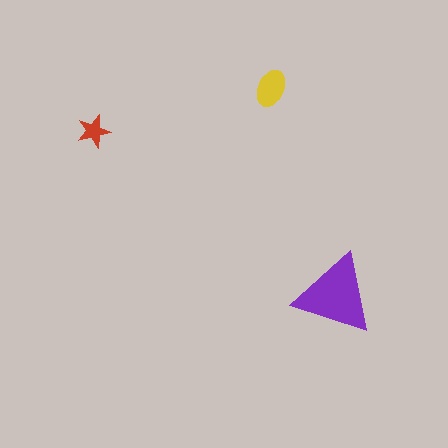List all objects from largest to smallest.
The purple triangle, the yellow ellipse, the red star.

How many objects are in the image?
There are 3 objects in the image.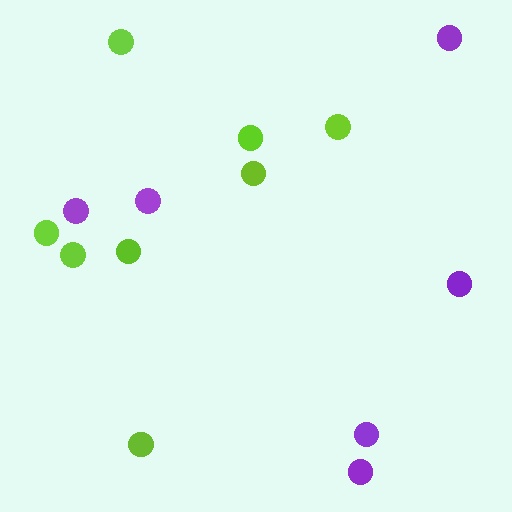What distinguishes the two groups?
There are 2 groups: one group of lime circles (8) and one group of purple circles (6).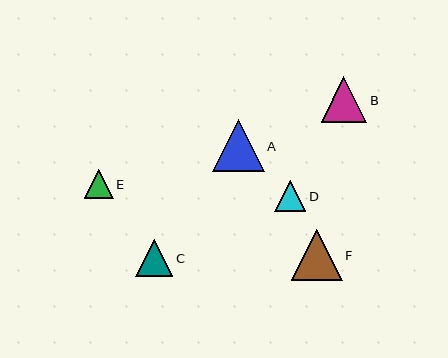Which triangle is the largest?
Triangle A is the largest with a size of approximately 51 pixels.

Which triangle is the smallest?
Triangle E is the smallest with a size of approximately 29 pixels.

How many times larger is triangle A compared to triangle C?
Triangle A is approximately 1.4 times the size of triangle C.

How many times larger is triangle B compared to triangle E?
Triangle B is approximately 1.6 times the size of triangle E.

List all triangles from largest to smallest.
From largest to smallest: A, F, B, C, D, E.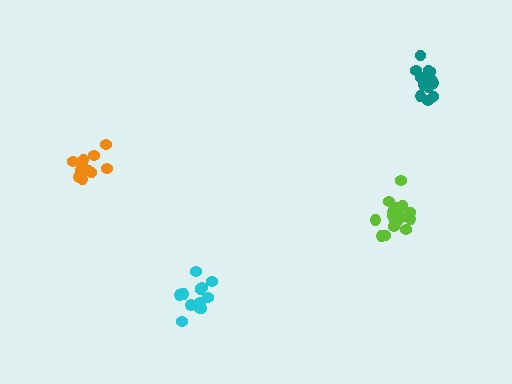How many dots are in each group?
Group 1: 17 dots, Group 2: 16 dots, Group 3: 13 dots, Group 4: 15 dots (61 total).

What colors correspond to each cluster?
The clusters are colored: lime, teal, orange, cyan.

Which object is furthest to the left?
The orange cluster is leftmost.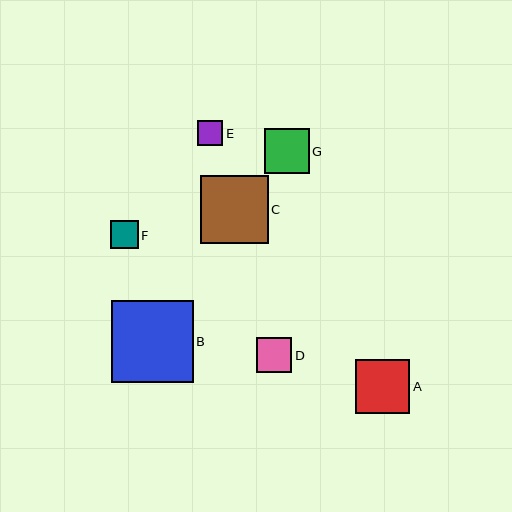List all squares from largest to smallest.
From largest to smallest: B, C, A, G, D, F, E.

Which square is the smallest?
Square E is the smallest with a size of approximately 25 pixels.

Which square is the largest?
Square B is the largest with a size of approximately 82 pixels.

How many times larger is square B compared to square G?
Square B is approximately 1.8 times the size of square G.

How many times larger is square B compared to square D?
Square B is approximately 2.3 times the size of square D.